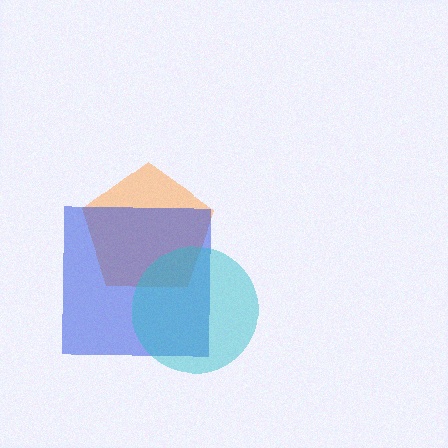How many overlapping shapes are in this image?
There are 3 overlapping shapes in the image.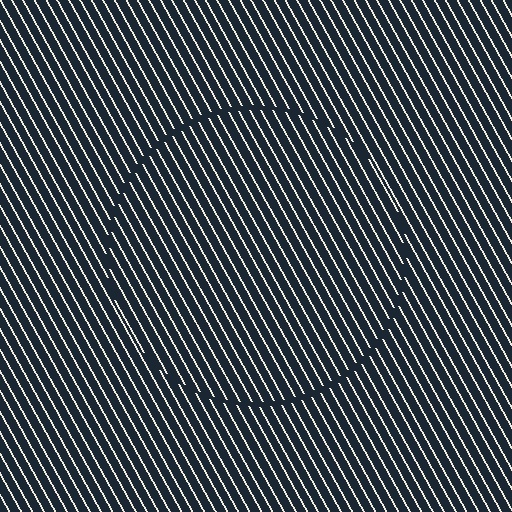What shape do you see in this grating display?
An illusory circle. The interior of the shape contains the same grating, shifted by half a period — the contour is defined by the phase discontinuity where line-ends from the inner and outer gratings abut.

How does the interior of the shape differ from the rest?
The interior of the shape contains the same grating, shifted by half a period — the contour is defined by the phase discontinuity where line-ends from the inner and outer gratings abut.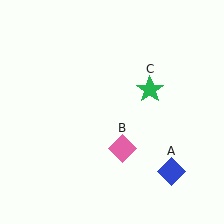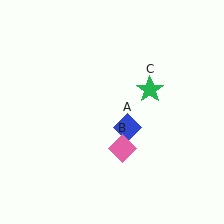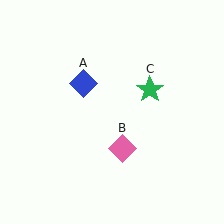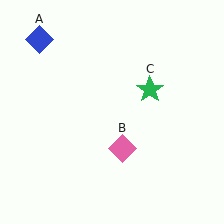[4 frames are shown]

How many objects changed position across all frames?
1 object changed position: blue diamond (object A).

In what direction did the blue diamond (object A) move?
The blue diamond (object A) moved up and to the left.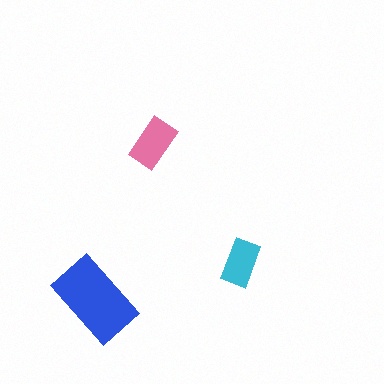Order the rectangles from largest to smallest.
the blue one, the pink one, the cyan one.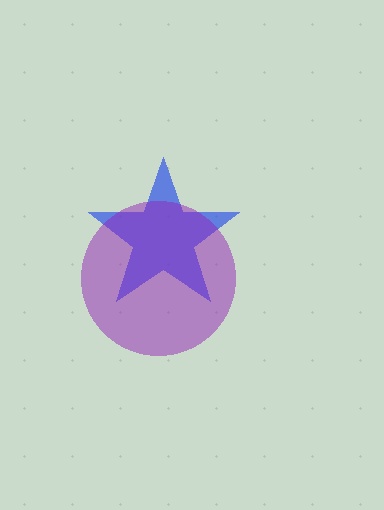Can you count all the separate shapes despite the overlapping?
Yes, there are 2 separate shapes.